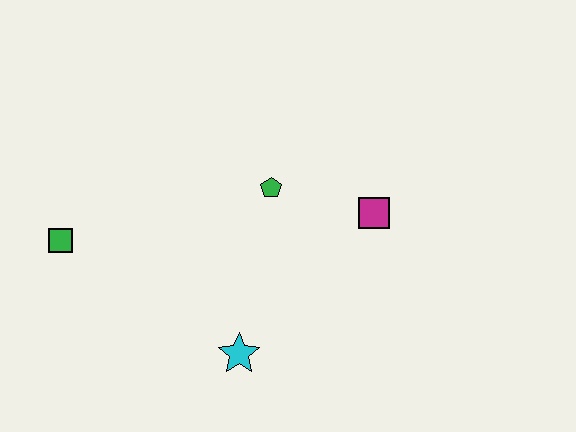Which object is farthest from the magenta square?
The green square is farthest from the magenta square.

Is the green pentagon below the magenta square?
No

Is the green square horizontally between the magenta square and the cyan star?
No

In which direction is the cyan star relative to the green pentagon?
The cyan star is below the green pentagon.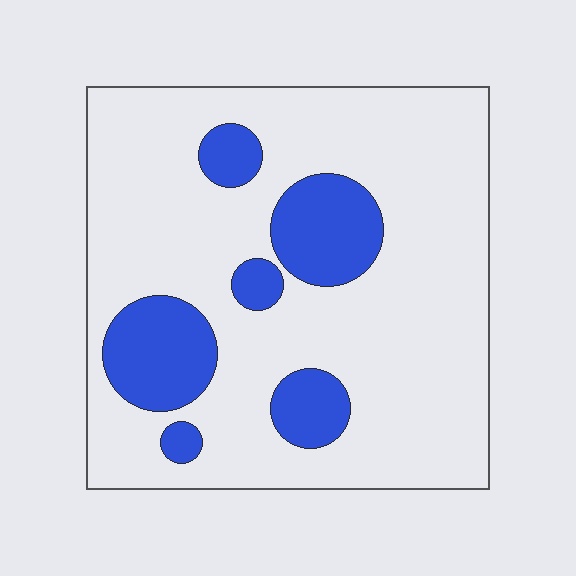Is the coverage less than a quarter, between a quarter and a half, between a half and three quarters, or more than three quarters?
Less than a quarter.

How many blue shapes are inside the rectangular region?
6.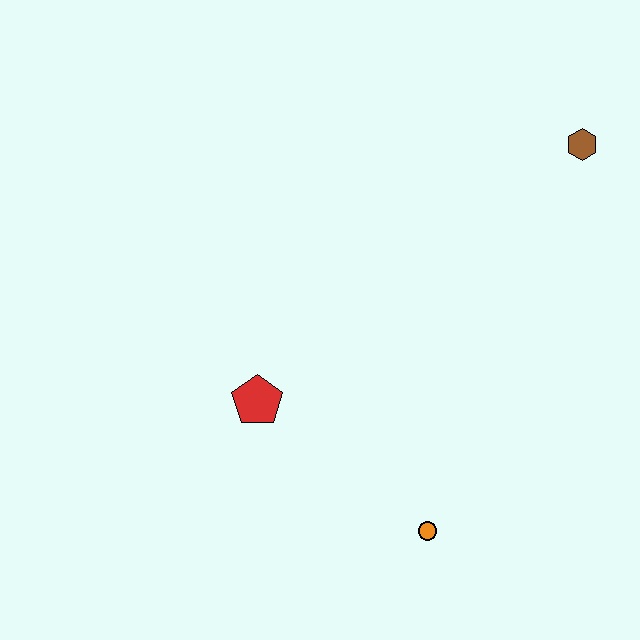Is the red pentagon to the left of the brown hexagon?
Yes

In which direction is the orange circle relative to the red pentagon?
The orange circle is to the right of the red pentagon.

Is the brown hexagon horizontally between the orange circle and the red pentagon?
No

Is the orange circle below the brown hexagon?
Yes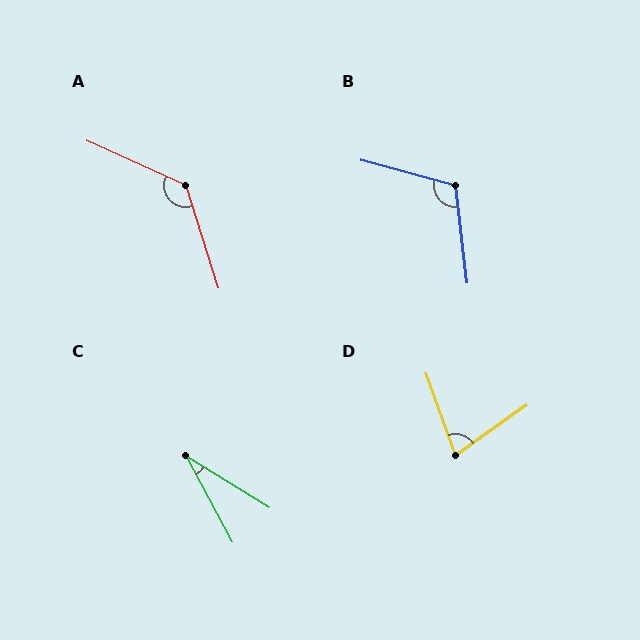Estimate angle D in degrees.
Approximately 75 degrees.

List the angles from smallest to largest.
C (30°), D (75°), B (112°), A (132°).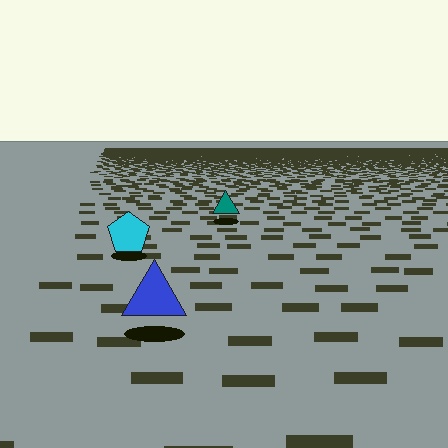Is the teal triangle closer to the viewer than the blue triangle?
No. The blue triangle is closer — you can tell from the texture gradient: the ground texture is coarser near it.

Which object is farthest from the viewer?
The teal triangle is farthest from the viewer. It appears smaller and the ground texture around it is denser.